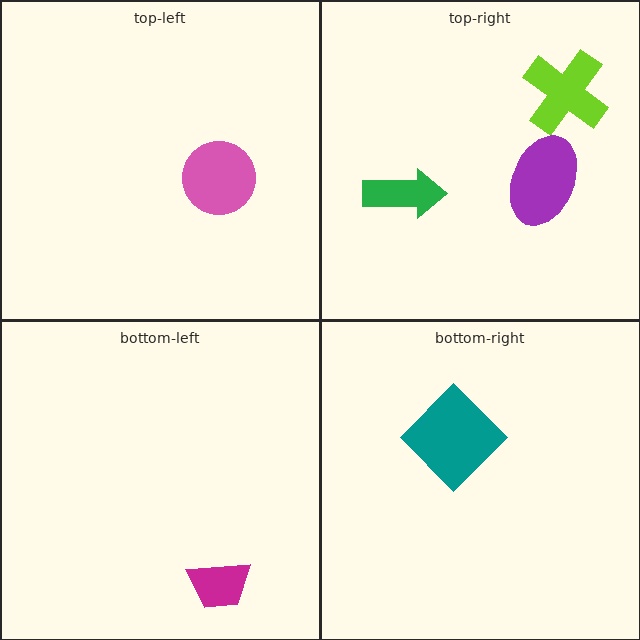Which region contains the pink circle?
The top-left region.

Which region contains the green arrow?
The top-right region.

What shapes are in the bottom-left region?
The magenta trapezoid.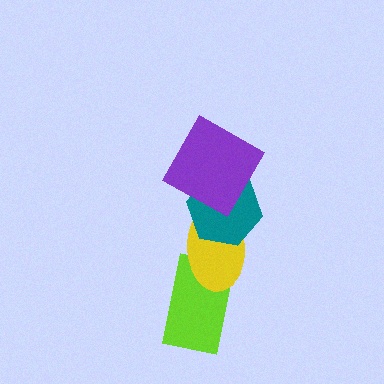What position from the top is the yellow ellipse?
The yellow ellipse is 3rd from the top.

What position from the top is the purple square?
The purple square is 1st from the top.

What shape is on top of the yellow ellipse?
The teal hexagon is on top of the yellow ellipse.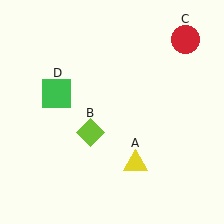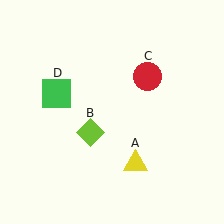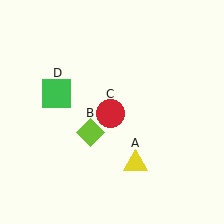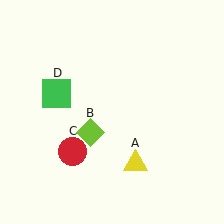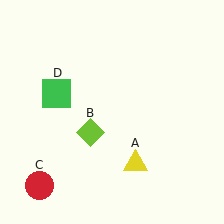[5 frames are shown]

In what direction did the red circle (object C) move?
The red circle (object C) moved down and to the left.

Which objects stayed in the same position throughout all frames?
Yellow triangle (object A) and lime diamond (object B) and green square (object D) remained stationary.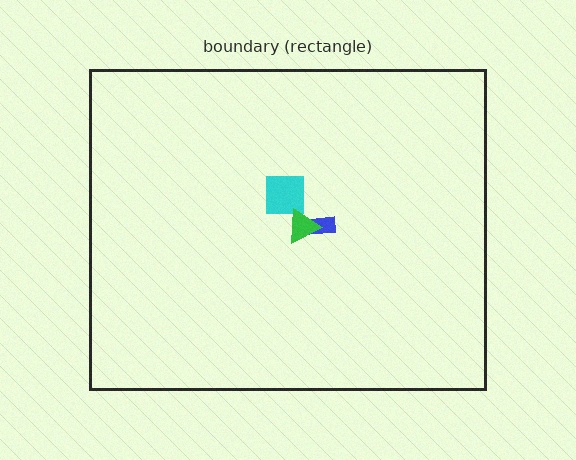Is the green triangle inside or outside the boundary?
Inside.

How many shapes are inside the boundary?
3 inside, 0 outside.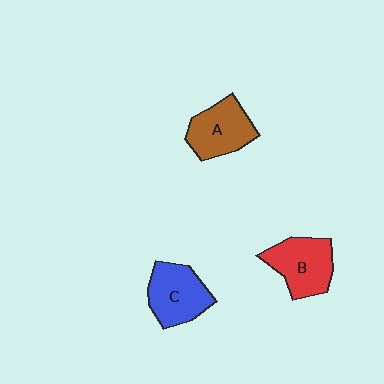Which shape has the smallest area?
Shape A (brown).